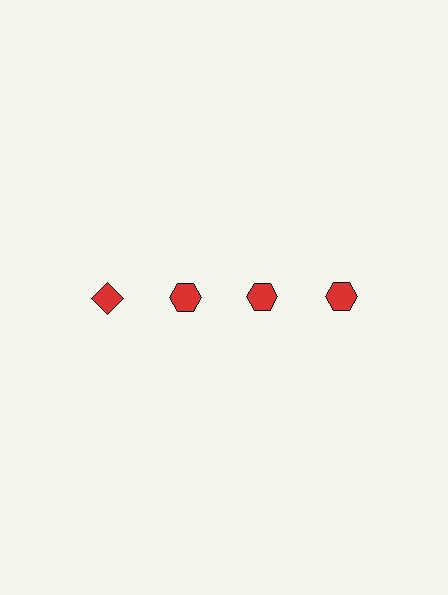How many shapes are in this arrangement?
There are 4 shapes arranged in a grid pattern.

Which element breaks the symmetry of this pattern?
The red diamond in the top row, leftmost column breaks the symmetry. All other shapes are red hexagons.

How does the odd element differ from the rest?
It has a different shape: diamond instead of hexagon.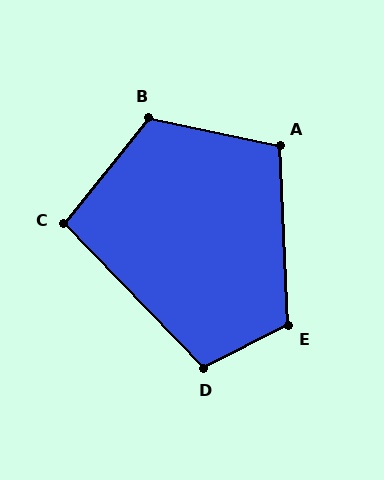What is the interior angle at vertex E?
Approximately 114 degrees (obtuse).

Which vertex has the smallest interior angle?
C, at approximately 97 degrees.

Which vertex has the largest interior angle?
B, at approximately 117 degrees.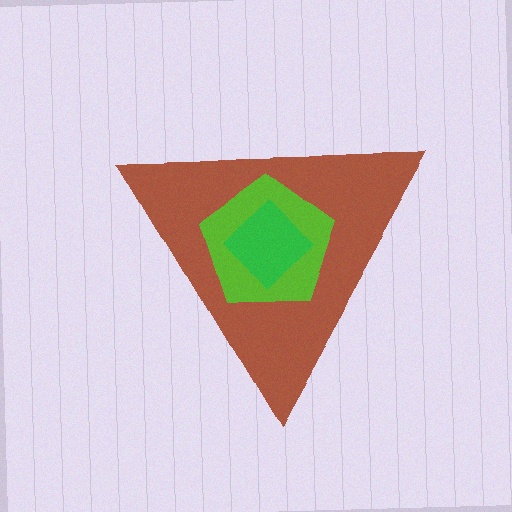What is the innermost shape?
The green diamond.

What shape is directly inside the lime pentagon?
The green diamond.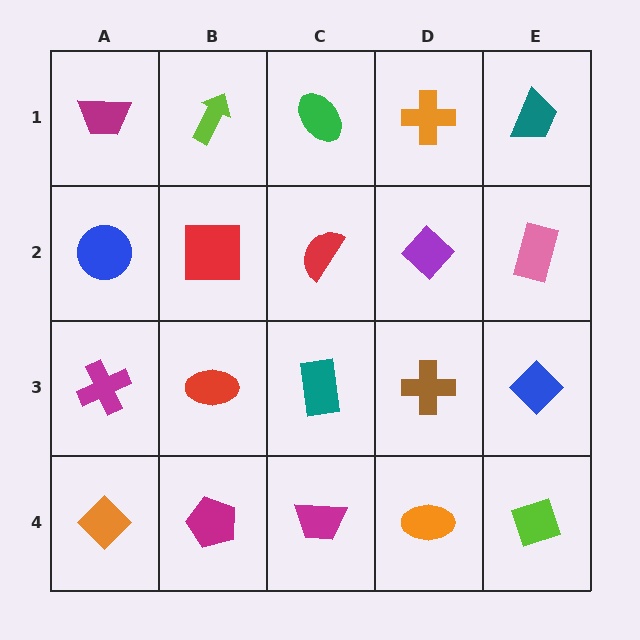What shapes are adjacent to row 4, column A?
A magenta cross (row 3, column A), a magenta pentagon (row 4, column B).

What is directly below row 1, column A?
A blue circle.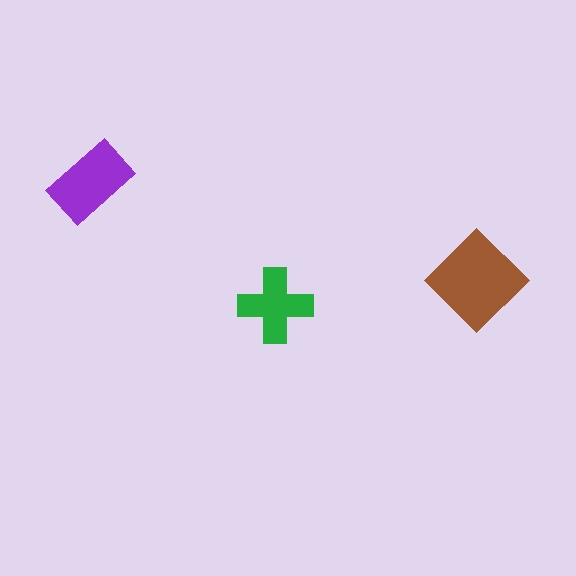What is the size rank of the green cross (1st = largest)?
3rd.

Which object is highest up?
The purple rectangle is topmost.